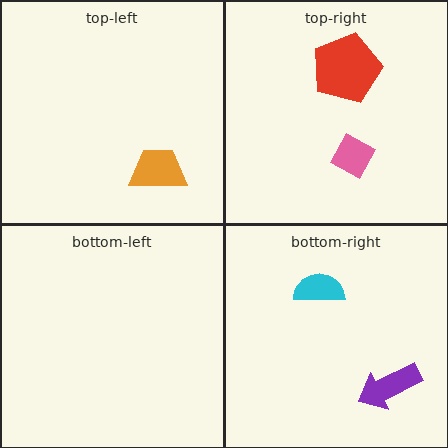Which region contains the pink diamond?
The top-right region.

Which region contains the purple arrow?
The bottom-right region.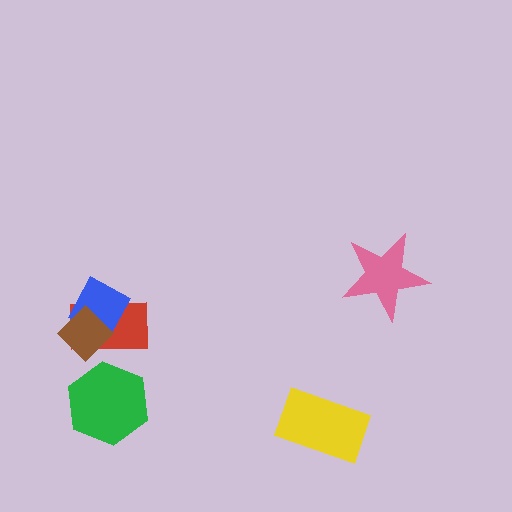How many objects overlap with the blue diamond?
2 objects overlap with the blue diamond.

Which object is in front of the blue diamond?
The brown diamond is in front of the blue diamond.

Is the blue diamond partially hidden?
Yes, it is partially covered by another shape.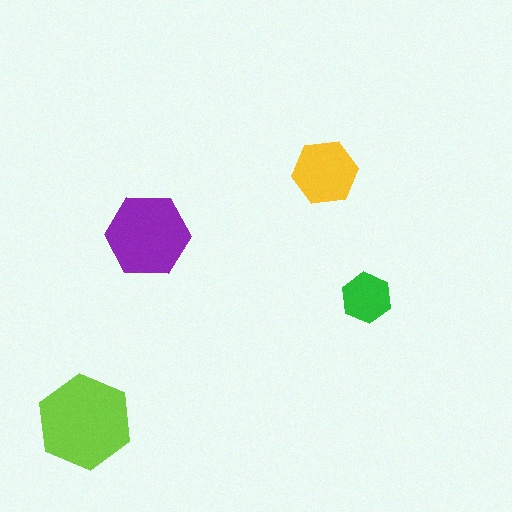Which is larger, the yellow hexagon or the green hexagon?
The yellow one.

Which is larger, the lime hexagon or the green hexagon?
The lime one.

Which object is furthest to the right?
The green hexagon is rightmost.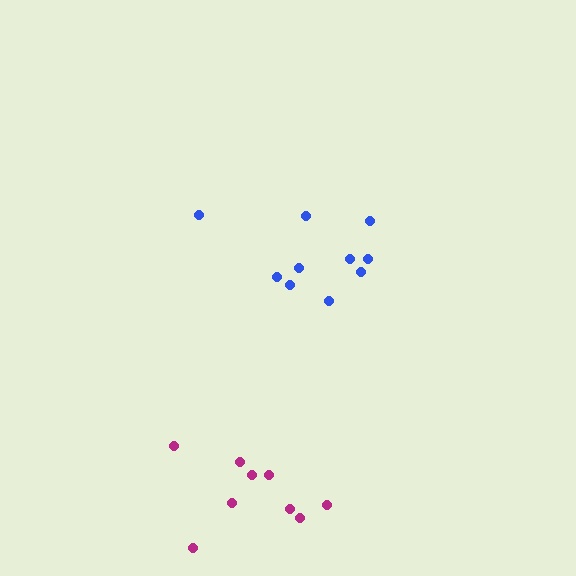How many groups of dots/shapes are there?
There are 2 groups.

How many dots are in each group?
Group 1: 9 dots, Group 2: 10 dots (19 total).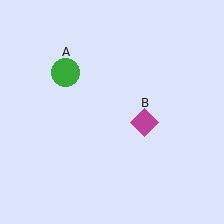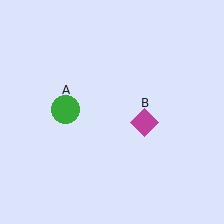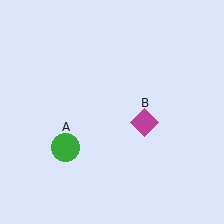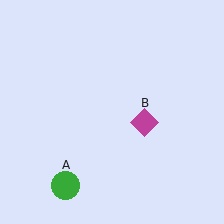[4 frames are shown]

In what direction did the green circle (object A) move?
The green circle (object A) moved down.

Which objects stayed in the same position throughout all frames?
Magenta diamond (object B) remained stationary.